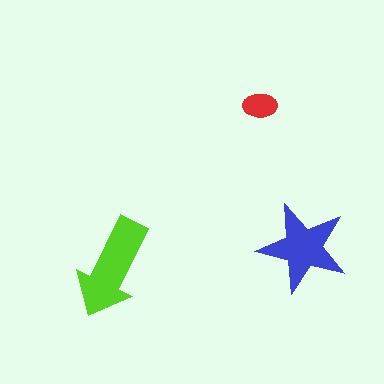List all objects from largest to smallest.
The lime arrow, the blue star, the red ellipse.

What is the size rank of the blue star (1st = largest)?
2nd.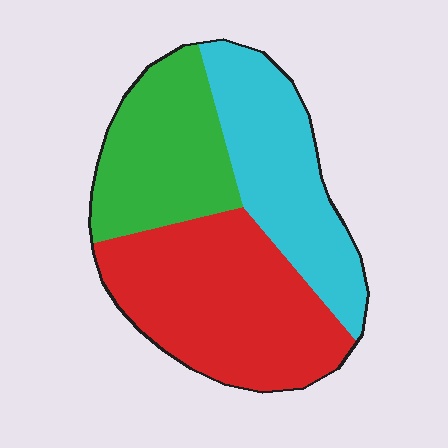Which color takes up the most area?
Red, at roughly 40%.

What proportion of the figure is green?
Green takes up between a sixth and a third of the figure.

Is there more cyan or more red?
Red.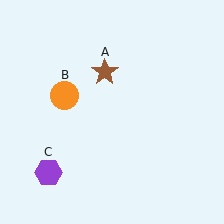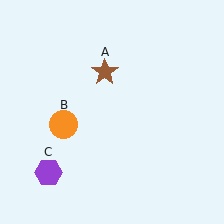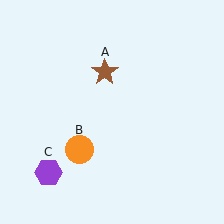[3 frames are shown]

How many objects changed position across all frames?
1 object changed position: orange circle (object B).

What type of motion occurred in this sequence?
The orange circle (object B) rotated counterclockwise around the center of the scene.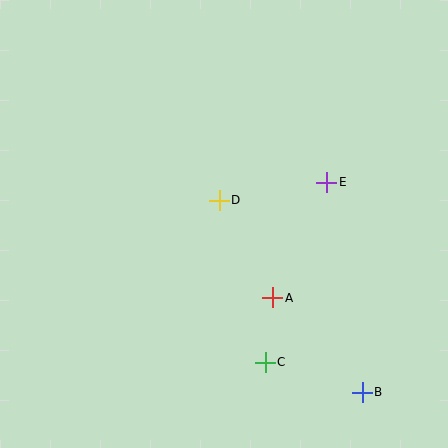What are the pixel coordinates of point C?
Point C is at (265, 362).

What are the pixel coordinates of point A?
Point A is at (273, 298).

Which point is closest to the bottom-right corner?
Point B is closest to the bottom-right corner.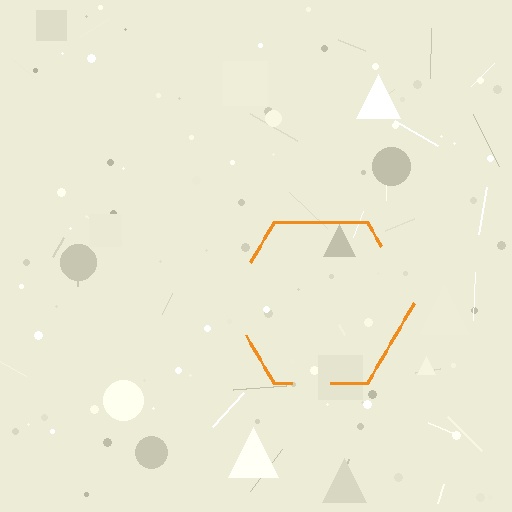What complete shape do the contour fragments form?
The contour fragments form a hexagon.